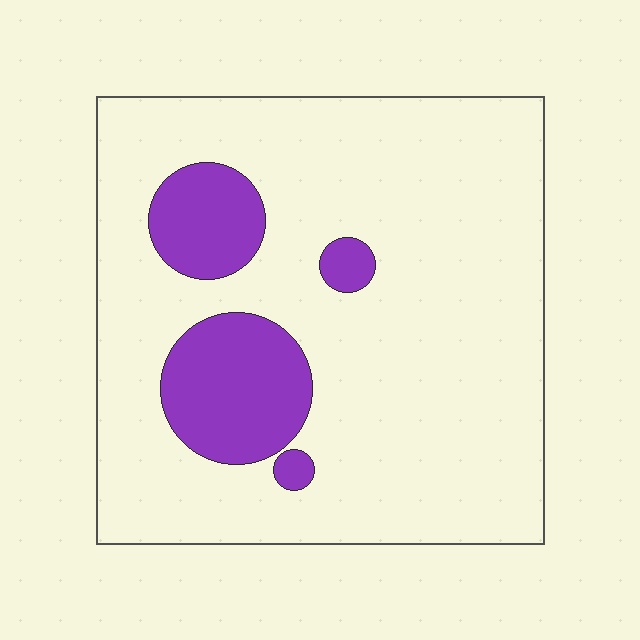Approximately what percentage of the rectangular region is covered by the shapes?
Approximately 15%.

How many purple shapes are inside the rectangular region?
4.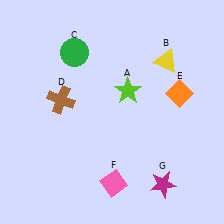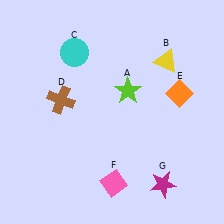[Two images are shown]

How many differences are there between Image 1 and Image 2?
There is 1 difference between the two images.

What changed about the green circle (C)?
In Image 1, C is green. In Image 2, it changed to cyan.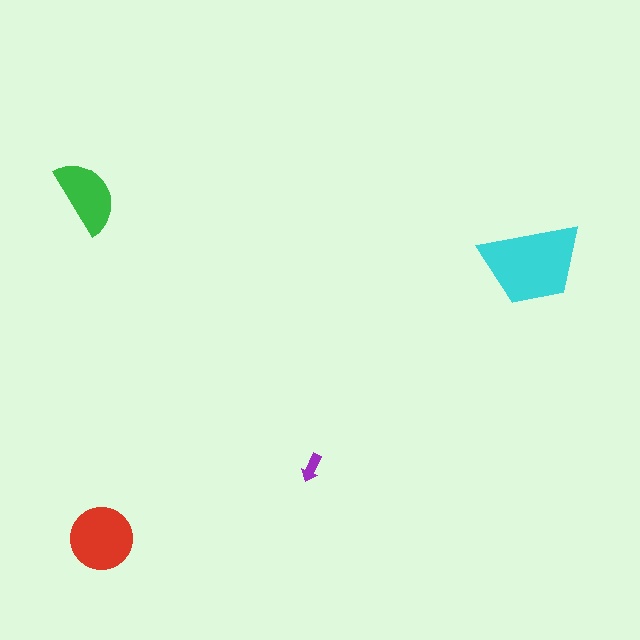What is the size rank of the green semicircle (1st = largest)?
3rd.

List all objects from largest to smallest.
The cyan trapezoid, the red circle, the green semicircle, the purple arrow.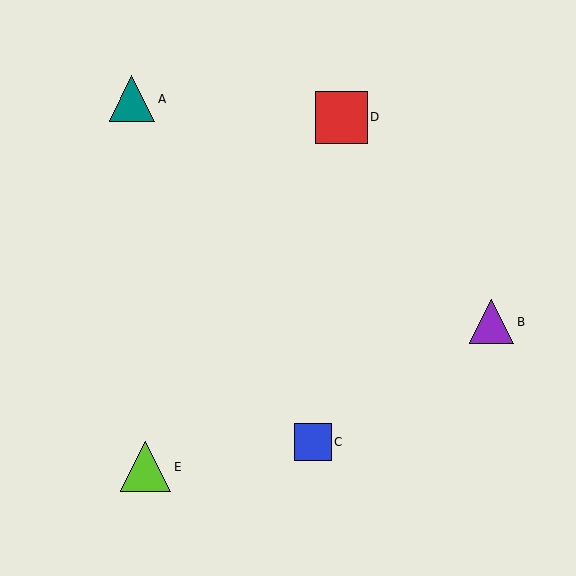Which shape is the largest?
The red square (labeled D) is the largest.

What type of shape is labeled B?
Shape B is a purple triangle.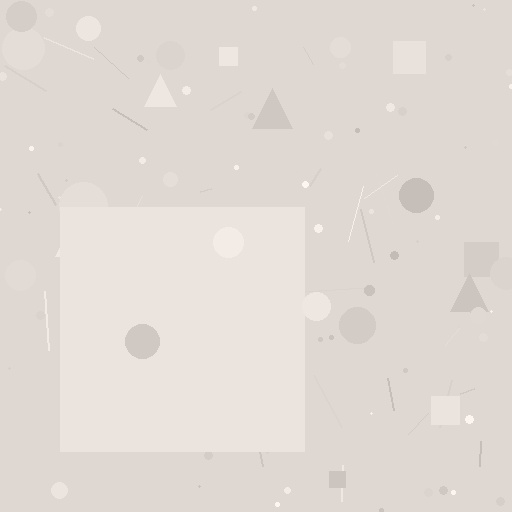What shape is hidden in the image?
A square is hidden in the image.